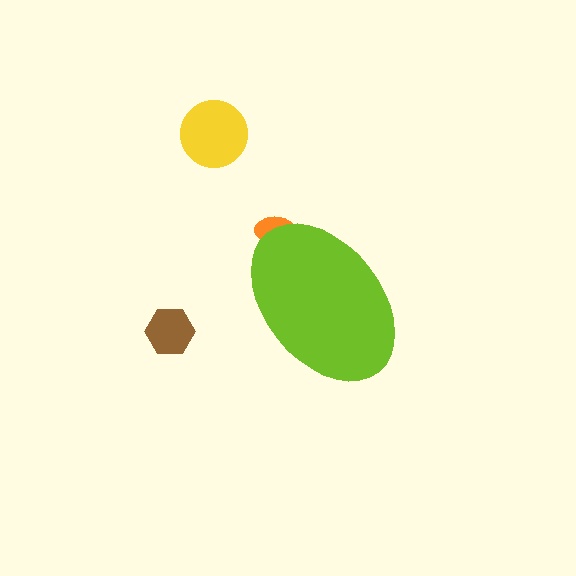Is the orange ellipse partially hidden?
Yes, the orange ellipse is partially hidden behind the lime ellipse.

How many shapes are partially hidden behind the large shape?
1 shape is partially hidden.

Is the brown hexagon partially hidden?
No, the brown hexagon is fully visible.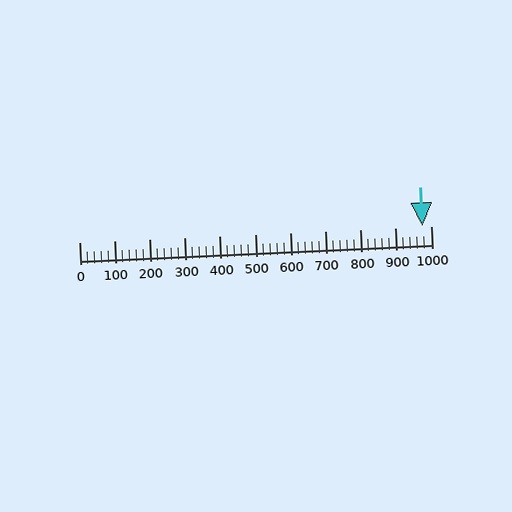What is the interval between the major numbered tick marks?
The major tick marks are spaced 100 units apart.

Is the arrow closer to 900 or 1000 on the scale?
The arrow is closer to 1000.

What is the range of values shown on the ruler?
The ruler shows values from 0 to 1000.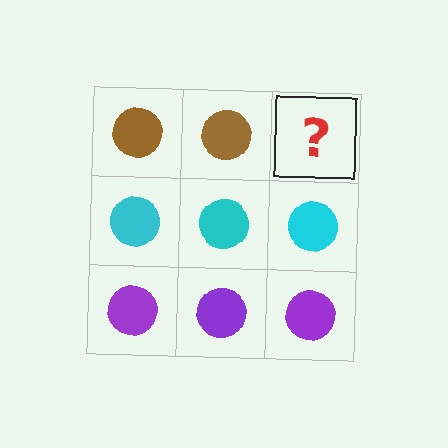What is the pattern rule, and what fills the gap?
The rule is that each row has a consistent color. The gap should be filled with a brown circle.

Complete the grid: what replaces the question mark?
The question mark should be replaced with a brown circle.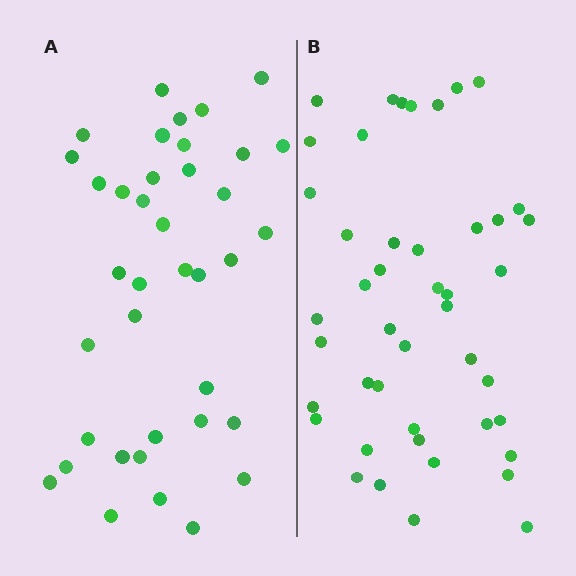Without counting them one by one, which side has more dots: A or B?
Region B (the right region) has more dots.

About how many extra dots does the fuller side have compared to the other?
Region B has roughly 8 or so more dots than region A.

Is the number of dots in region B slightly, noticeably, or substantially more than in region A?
Region B has only slightly more — the two regions are fairly close. The ratio is roughly 1.2 to 1.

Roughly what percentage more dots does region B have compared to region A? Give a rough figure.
About 20% more.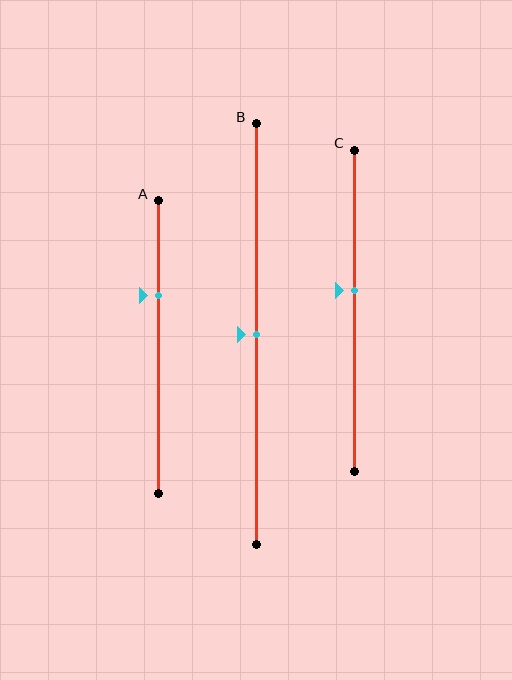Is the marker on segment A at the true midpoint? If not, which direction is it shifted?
No, the marker on segment A is shifted upward by about 18% of the segment length.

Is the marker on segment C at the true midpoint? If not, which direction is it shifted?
No, the marker on segment C is shifted upward by about 6% of the segment length.